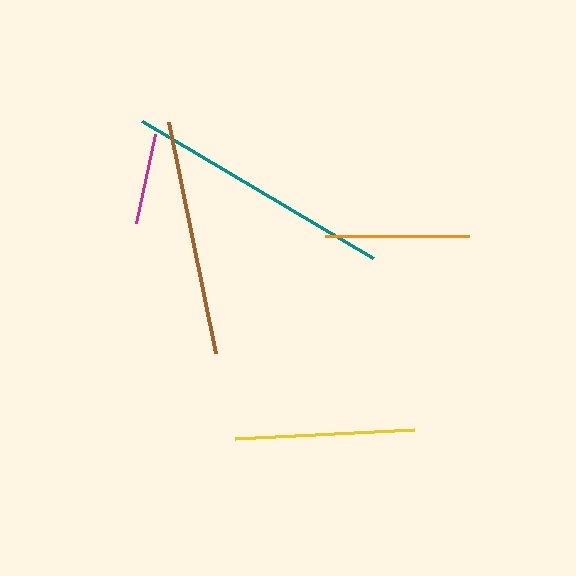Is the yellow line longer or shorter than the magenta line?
The yellow line is longer than the magenta line.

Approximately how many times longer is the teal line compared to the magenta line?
The teal line is approximately 2.9 times the length of the magenta line.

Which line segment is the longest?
The teal line is the longest at approximately 268 pixels.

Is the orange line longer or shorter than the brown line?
The brown line is longer than the orange line.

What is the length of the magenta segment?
The magenta segment is approximately 91 pixels long.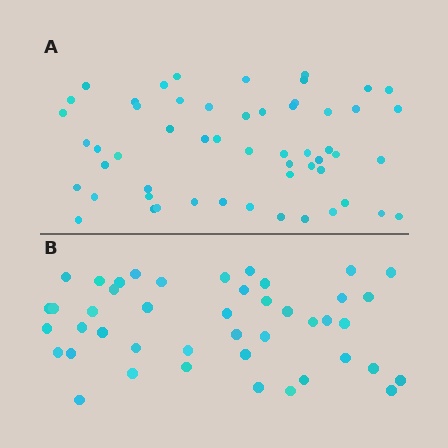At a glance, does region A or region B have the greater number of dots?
Region A (the top region) has more dots.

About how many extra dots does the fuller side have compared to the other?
Region A has roughly 12 or so more dots than region B.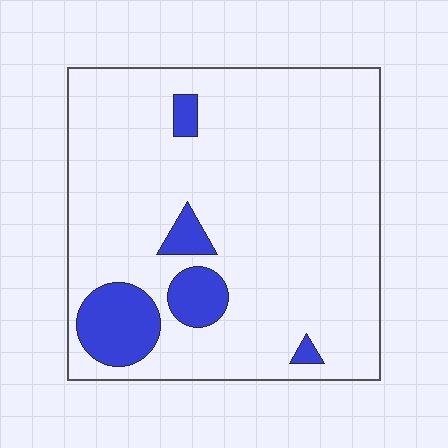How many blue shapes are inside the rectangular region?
5.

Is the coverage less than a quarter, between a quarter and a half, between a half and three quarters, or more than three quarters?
Less than a quarter.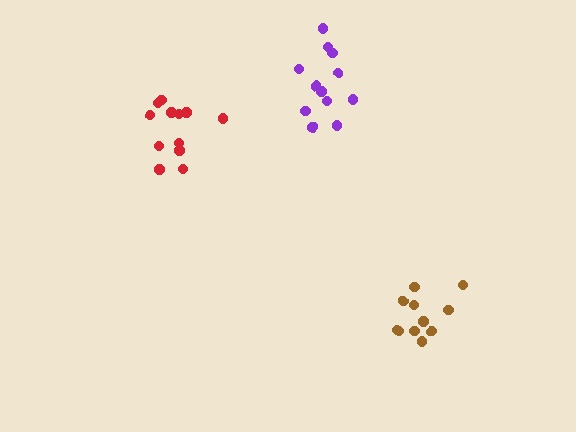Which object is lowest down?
The brown cluster is bottommost.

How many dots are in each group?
Group 1: 11 dots, Group 2: 12 dots, Group 3: 12 dots (35 total).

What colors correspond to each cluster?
The clusters are colored: brown, red, purple.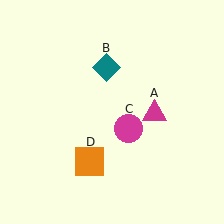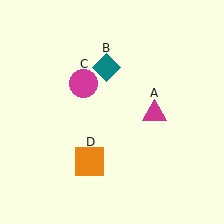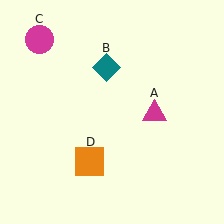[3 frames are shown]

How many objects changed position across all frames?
1 object changed position: magenta circle (object C).